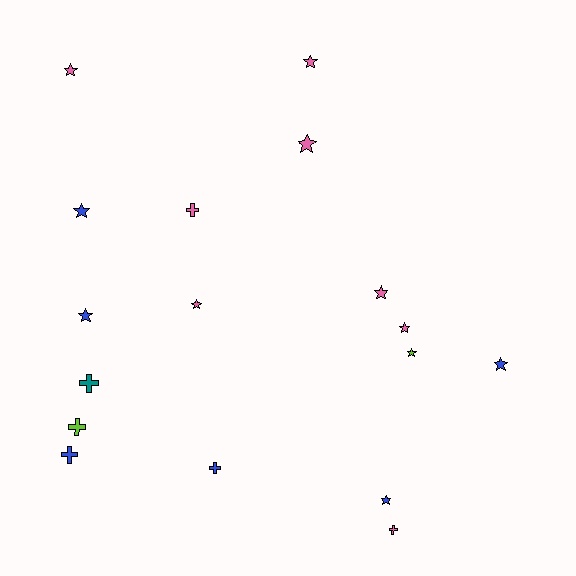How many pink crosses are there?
There are 2 pink crosses.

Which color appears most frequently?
Pink, with 8 objects.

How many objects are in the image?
There are 17 objects.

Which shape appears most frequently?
Star, with 11 objects.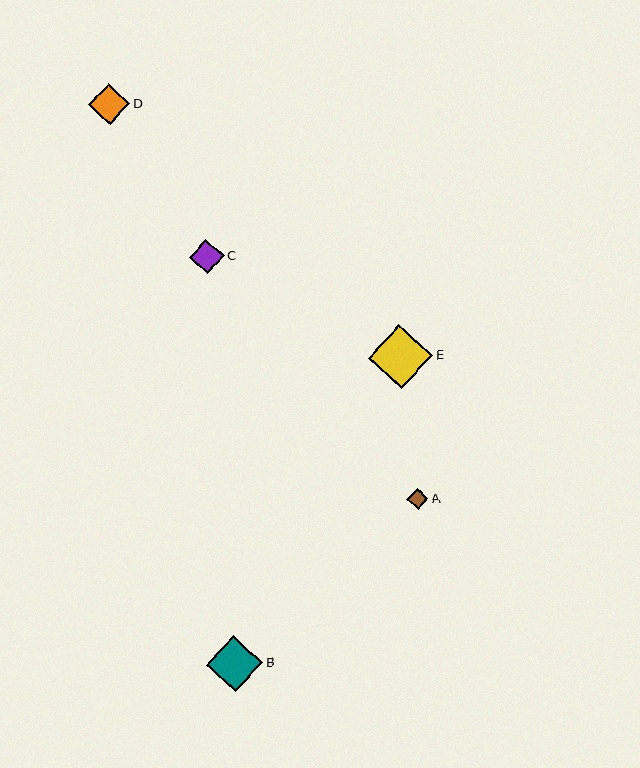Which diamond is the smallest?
Diamond A is the smallest with a size of approximately 21 pixels.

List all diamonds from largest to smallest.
From largest to smallest: E, B, D, C, A.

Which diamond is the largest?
Diamond E is the largest with a size of approximately 64 pixels.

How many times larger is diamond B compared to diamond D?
Diamond B is approximately 1.4 times the size of diamond D.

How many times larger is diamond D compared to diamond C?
Diamond D is approximately 1.2 times the size of diamond C.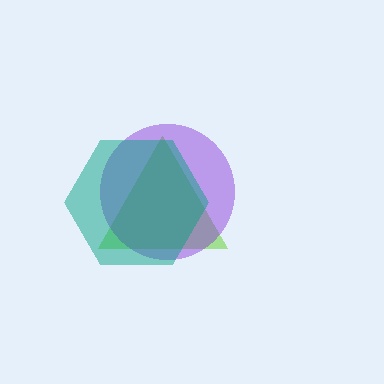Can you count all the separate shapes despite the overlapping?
Yes, there are 3 separate shapes.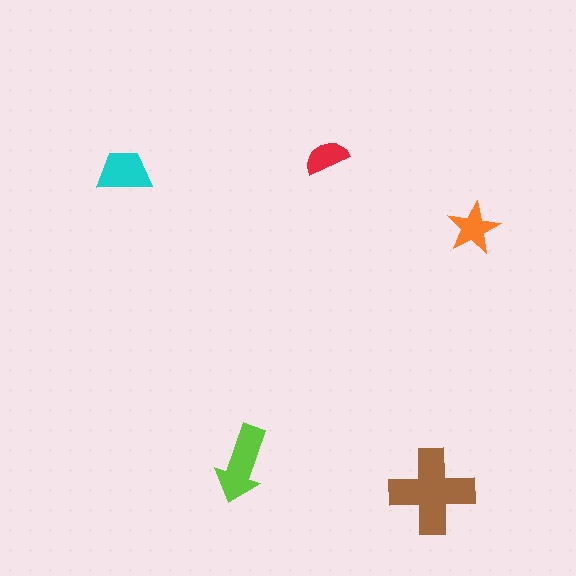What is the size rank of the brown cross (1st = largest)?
1st.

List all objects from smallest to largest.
The red semicircle, the orange star, the cyan trapezoid, the lime arrow, the brown cross.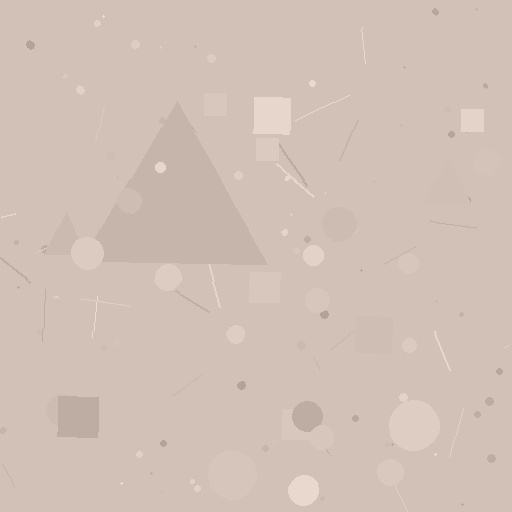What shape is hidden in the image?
A triangle is hidden in the image.